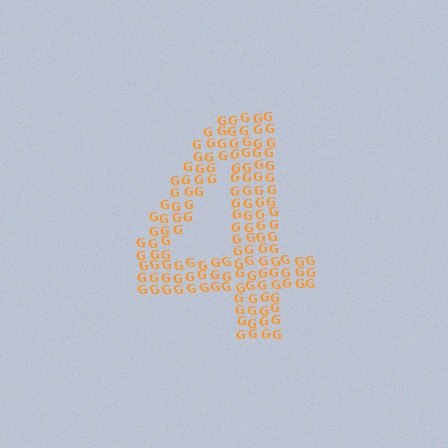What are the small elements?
The small elements are letter G's.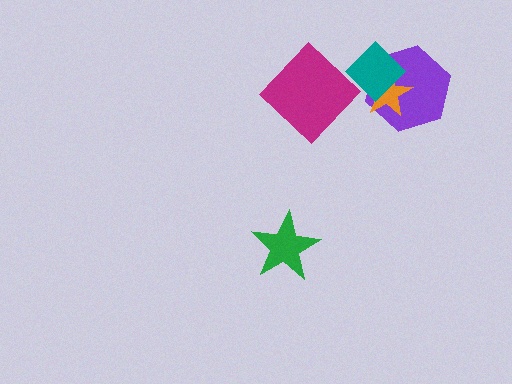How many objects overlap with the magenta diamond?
0 objects overlap with the magenta diamond.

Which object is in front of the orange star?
The teal diamond is in front of the orange star.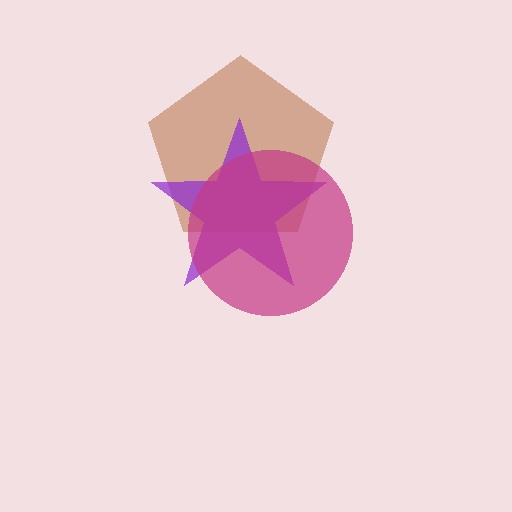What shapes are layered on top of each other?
The layered shapes are: a brown pentagon, a purple star, a magenta circle.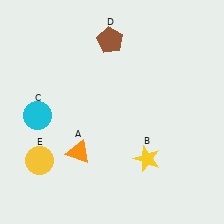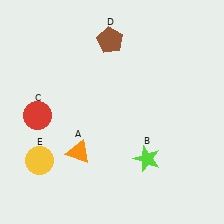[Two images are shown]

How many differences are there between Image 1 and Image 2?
There are 2 differences between the two images.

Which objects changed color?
B changed from yellow to lime. C changed from cyan to red.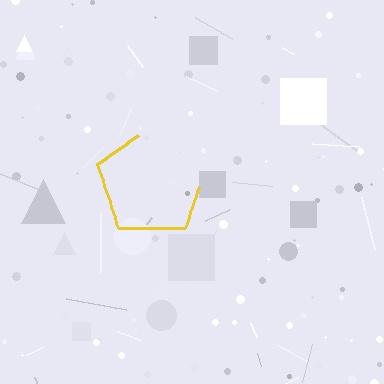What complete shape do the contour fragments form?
The contour fragments form a pentagon.